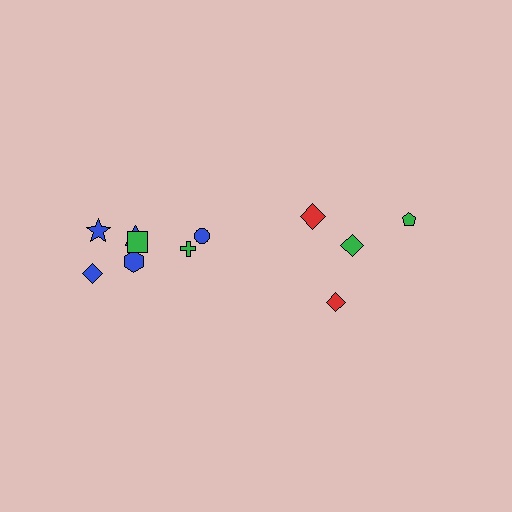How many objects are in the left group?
There are 7 objects.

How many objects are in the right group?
There are 4 objects.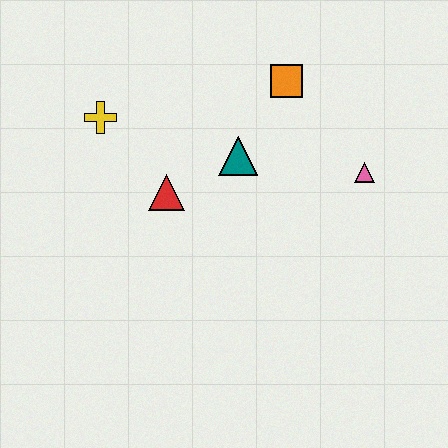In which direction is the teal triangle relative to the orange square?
The teal triangle is below the orange square.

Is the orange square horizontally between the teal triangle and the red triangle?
No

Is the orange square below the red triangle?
No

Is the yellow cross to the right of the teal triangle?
No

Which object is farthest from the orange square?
The yellow cross is farthest from the orange square.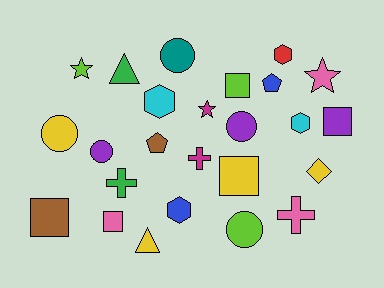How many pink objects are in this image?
There are 3 pink objects.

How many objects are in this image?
There are 25 objects.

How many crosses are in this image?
There are 3 crosses.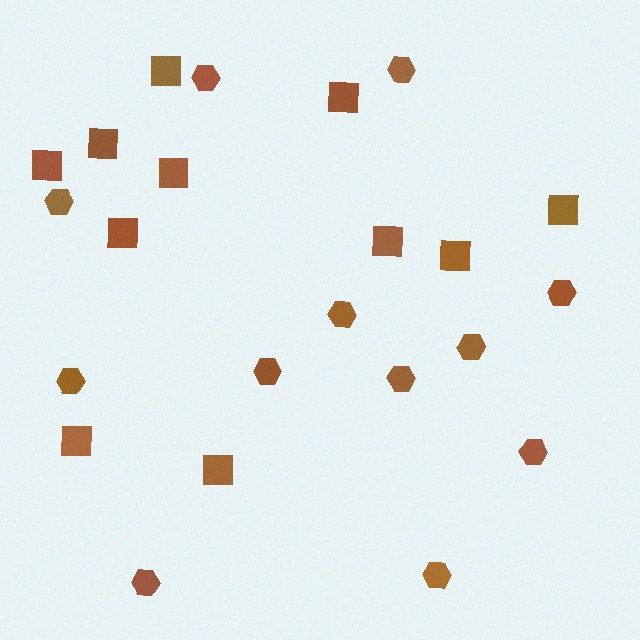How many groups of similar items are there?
There are 2 groups: one group of squares (11) and one group of hexagons (12).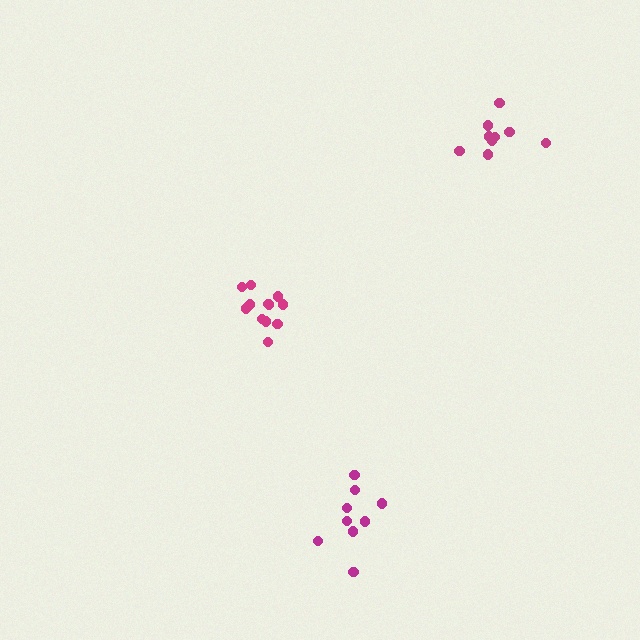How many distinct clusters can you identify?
There are 3 distinct clusters.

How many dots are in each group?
Group 1: 9 dots, Group 2: 12 dots, Group 3: 9 dots (30 total).